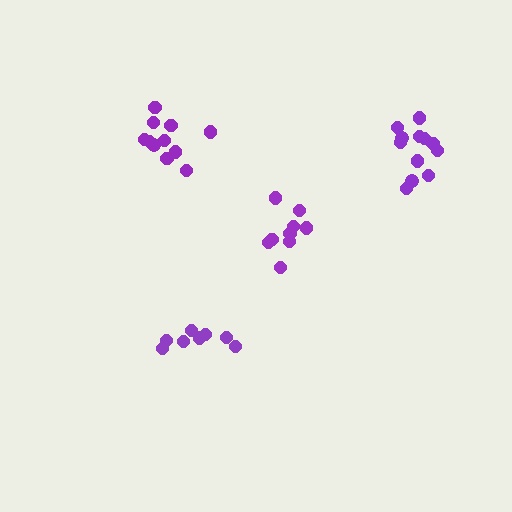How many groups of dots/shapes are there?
There are 4 groups.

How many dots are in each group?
Group 1: 11 dots, Group 2: 9 dots, Group 3: 8 dots, Group 4: 12 dots (40 total).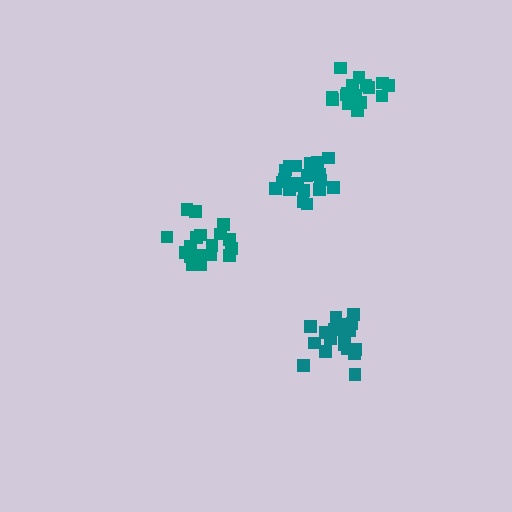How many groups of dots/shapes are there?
There are 4 groups.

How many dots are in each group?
Group 1: 20 dots, Group 2: 18 dots, Group 3: 20 dots, Group 4: 18 dots (76 total).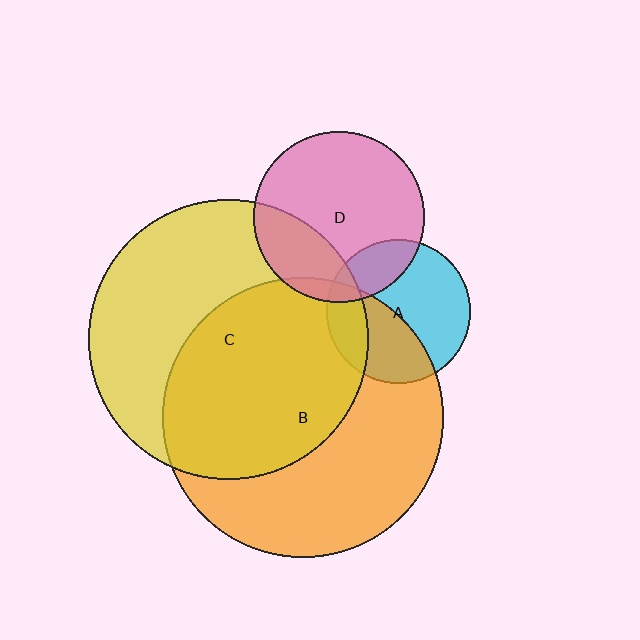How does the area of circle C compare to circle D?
Approximately 2.7 times.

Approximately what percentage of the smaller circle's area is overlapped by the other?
Approximately 25%.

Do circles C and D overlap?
Yes.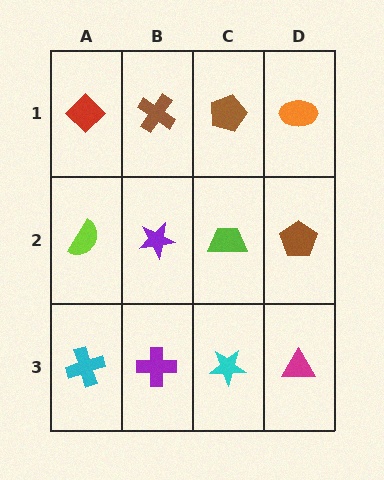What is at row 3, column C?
A cyan star.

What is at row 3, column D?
A magenta triangle.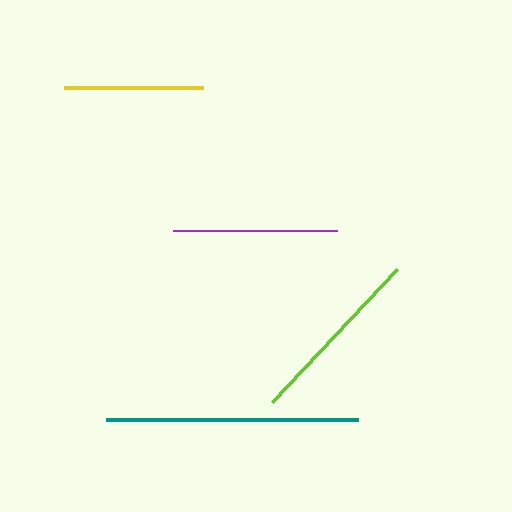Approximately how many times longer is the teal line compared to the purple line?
The teal line is approximately 1.5 times the length of the purple line.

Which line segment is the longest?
The teal line is the longest at approximately 252 pixels.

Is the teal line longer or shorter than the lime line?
The teal line is longer than the lime line.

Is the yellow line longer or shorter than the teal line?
The teal line is longer than the yellow line.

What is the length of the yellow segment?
The yellow segment is approximately 139 pixels long.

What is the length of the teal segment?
The teal segment is approximately 252 pixels long.